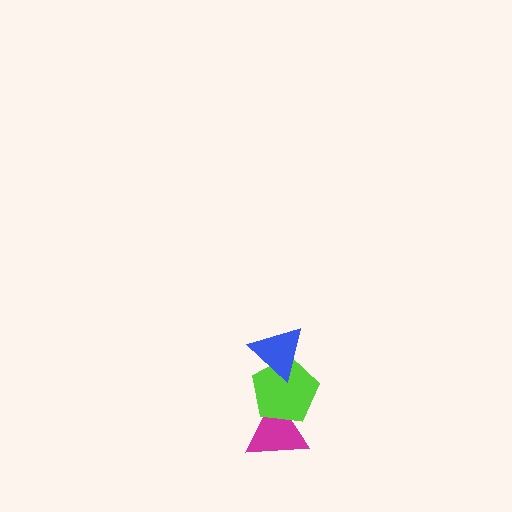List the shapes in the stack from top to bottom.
From top to bottom: the blue triangle, the lime pentagon, the magenta triangle.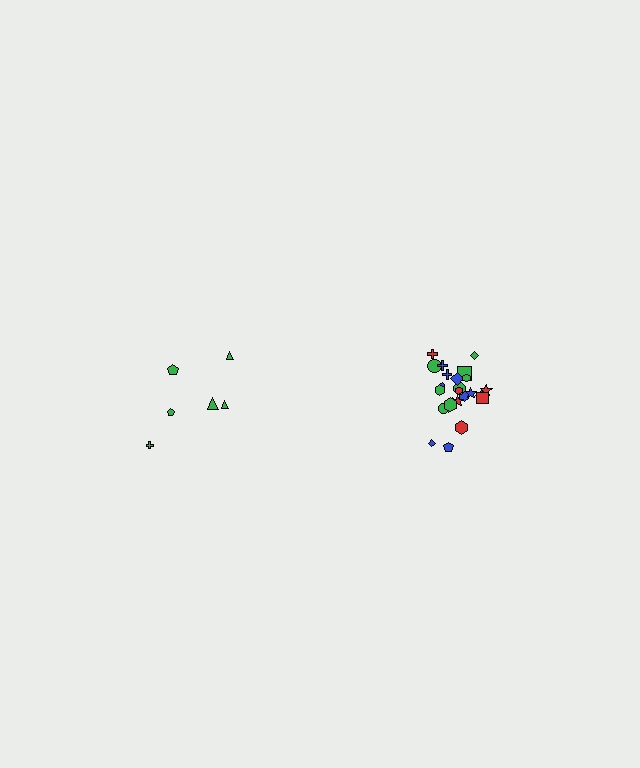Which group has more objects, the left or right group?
The right group.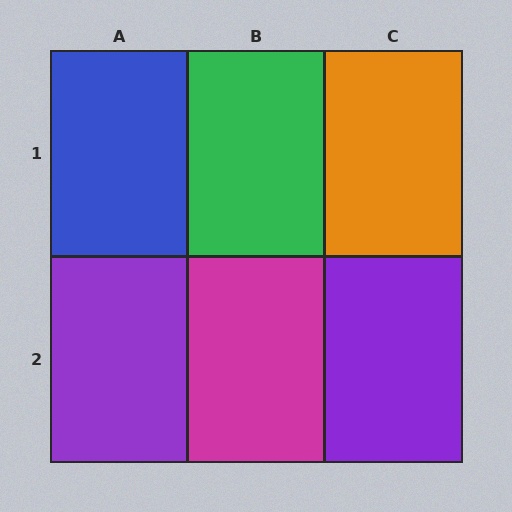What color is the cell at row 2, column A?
Purple.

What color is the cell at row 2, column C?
Purple.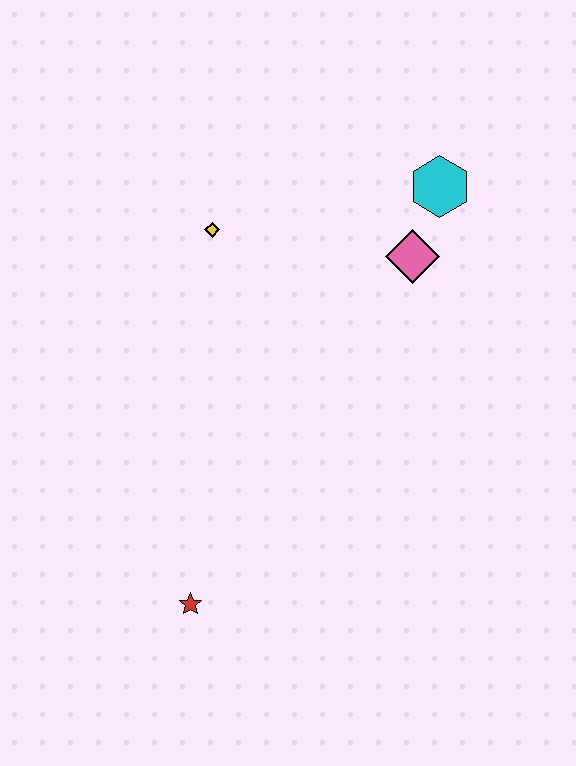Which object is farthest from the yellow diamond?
The red star is farthest from the yellow diamond.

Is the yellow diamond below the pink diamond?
No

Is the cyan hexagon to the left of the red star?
No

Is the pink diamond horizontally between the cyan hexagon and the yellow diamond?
Yes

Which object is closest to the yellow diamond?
The pink diamond is closest to the yellow diamond.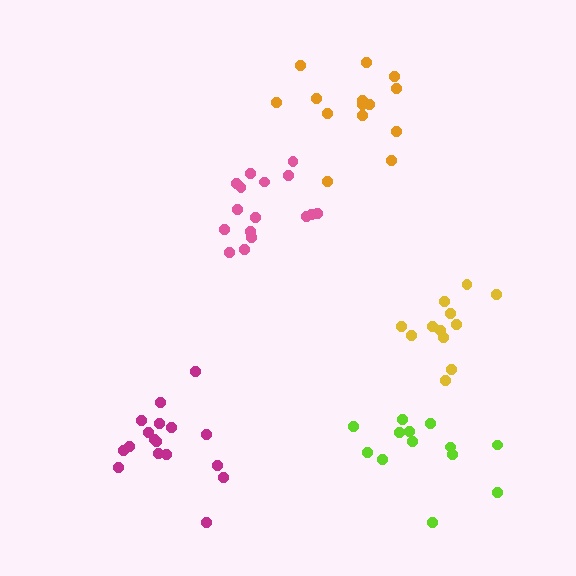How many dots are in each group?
Group 1: 16 dots, Group 2: 17 dots, Group 3: 12 dots, Group 4: 13 dots, Group 5: 14 dots (72 total).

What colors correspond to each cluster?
The clusters are colored: pink, magenta, yellow, lime, orange.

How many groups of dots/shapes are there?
There are 5 groups.